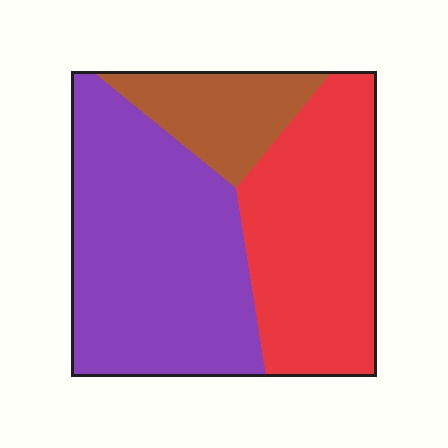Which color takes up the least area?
Brown, at roughly 15%.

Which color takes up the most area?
Purple, at roughly 50%.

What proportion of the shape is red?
Red covers around 35% of the shape.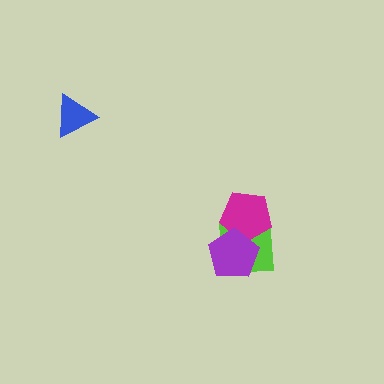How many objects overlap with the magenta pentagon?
2 objects overlap with the magenta pentagon.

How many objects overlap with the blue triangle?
0 objects overlap with the blue triangle.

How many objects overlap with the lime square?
2 objects overlap with the lime square.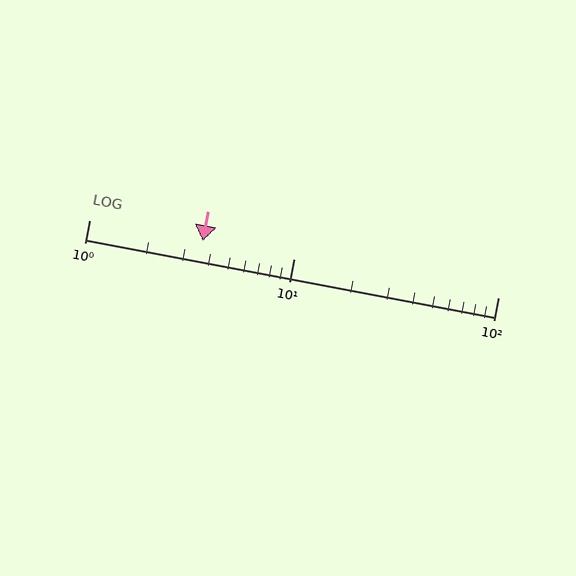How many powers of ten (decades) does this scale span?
The scale spans 2 decades, from 1 to 100.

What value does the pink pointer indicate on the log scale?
The pointer indicates approximately 3.6.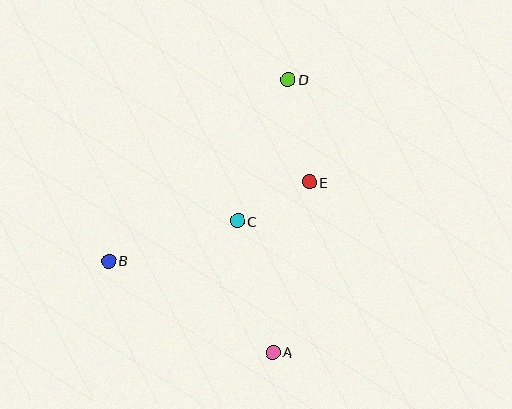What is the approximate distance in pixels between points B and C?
The distance between B and C is approximately 135 pixels.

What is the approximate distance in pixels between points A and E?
The distance between A and E is approximately 174 pixels.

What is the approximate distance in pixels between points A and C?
The distance between A and C is approximately 136 pixels.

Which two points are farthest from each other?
Points A and D are farthest from each other.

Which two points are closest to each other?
Points C and E are closest to each other.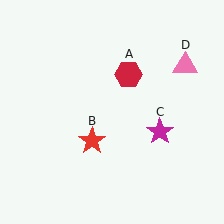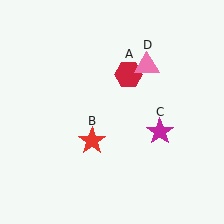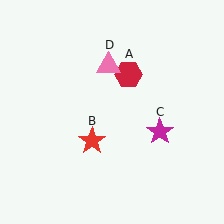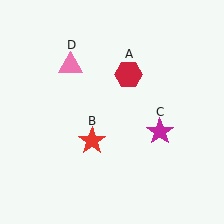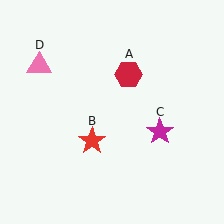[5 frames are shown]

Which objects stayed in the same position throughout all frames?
Red hexagon (object A) and red star (object B) and magenta star (object C) remained stationary.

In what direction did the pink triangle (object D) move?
The pink triangle (object D) moved left.